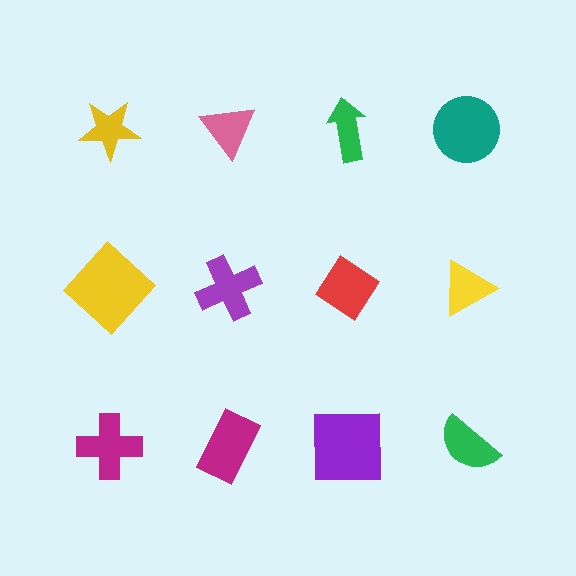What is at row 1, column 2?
A pink triangle.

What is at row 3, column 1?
A magenta cross.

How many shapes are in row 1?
4 shapes.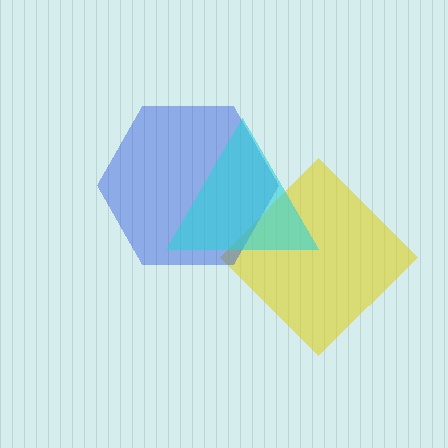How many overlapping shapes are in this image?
There are 3 overlapping shapes in the image.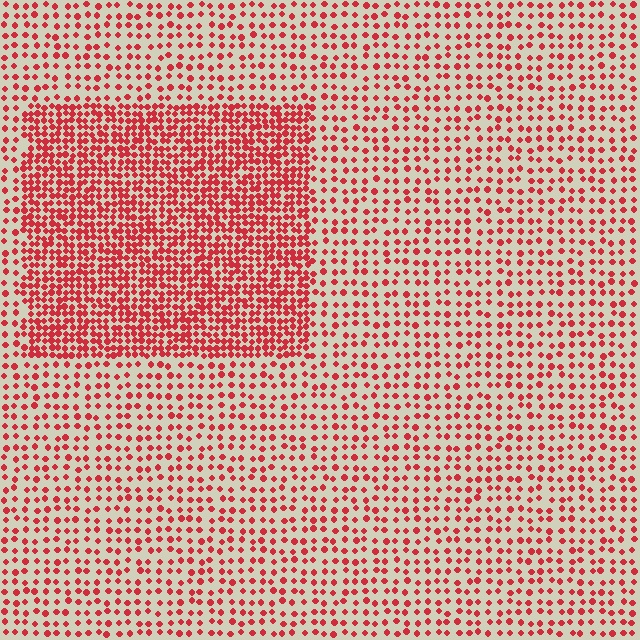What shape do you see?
I see a rectangle.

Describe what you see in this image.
The image contains small red elements arranged at two different densities. A rectangle-shaped region is visible where the elements are more densely packed than the surrounding area.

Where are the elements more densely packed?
The elements are more densely packed inside the rectangle boundary.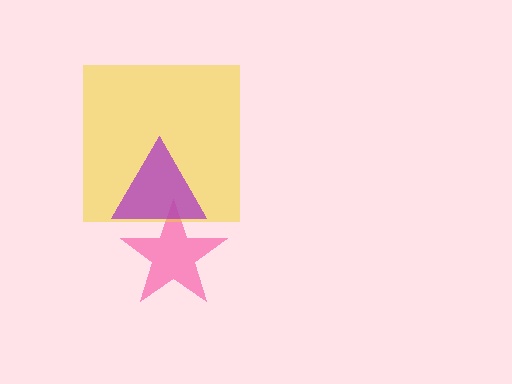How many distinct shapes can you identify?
There are 3 distinct shapes: a pink star, a yellow square, a purple triangle.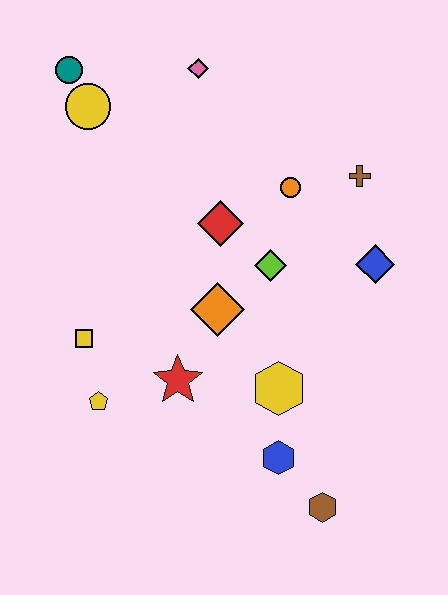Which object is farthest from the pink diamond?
The brown hexagon is farthest from the pink diamond.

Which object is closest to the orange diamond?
The lime diamond is closest to the orange diamond.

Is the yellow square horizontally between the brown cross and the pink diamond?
No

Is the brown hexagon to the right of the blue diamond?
No